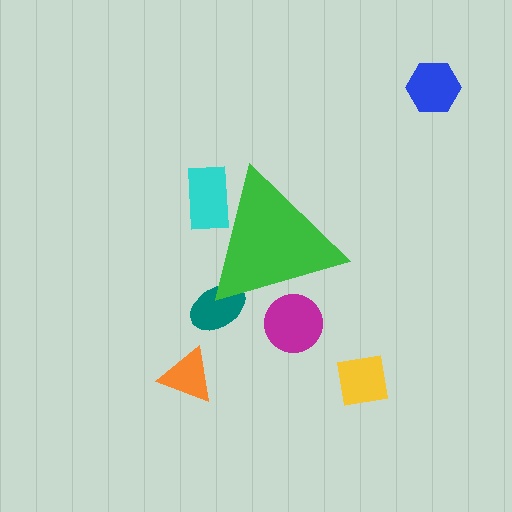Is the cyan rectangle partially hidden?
Yes, the cyan rectangle is partially hidden behind the green triangle.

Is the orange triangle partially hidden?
No, the orange triangle is fully visible.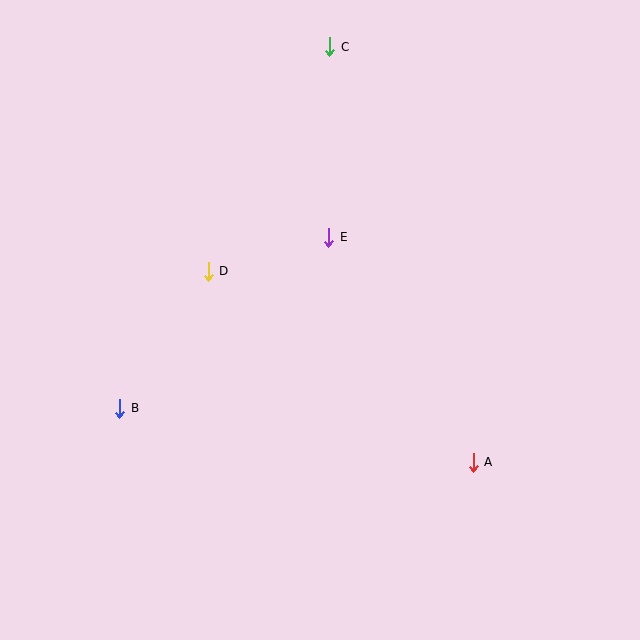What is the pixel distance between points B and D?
The distance between B and D is 163 pixels.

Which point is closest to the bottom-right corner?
Point A is closest to the bottom-right corner.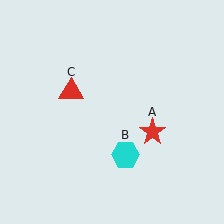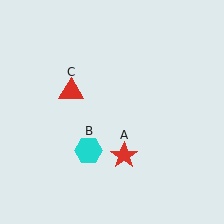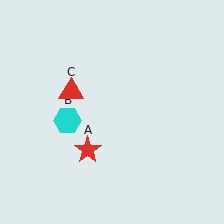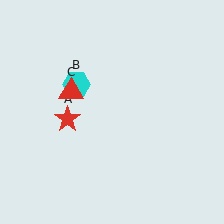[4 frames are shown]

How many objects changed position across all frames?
2 objects changed position: red star (object A), cyan hexagon (object B).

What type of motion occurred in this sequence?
The red star (object A), cyan hexagon (object B) rotated clockwise around the center of the scene.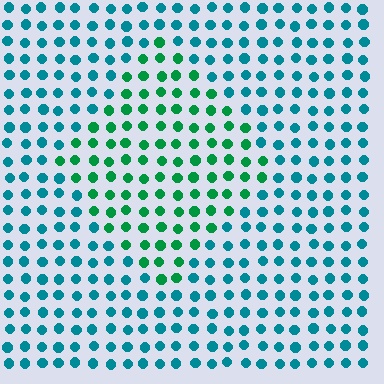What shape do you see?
I see a diamond.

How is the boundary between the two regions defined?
The boundary is defined purely by a slight shift in hue (about 41 degrees). Spacing, size, and orientation are identical on both sides.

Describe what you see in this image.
The image is filled with small teal elements in a uniform arrangement. A diamond-shaped region is visible where the elements are tinted to a slightly different hue, forming a subtle color boundary.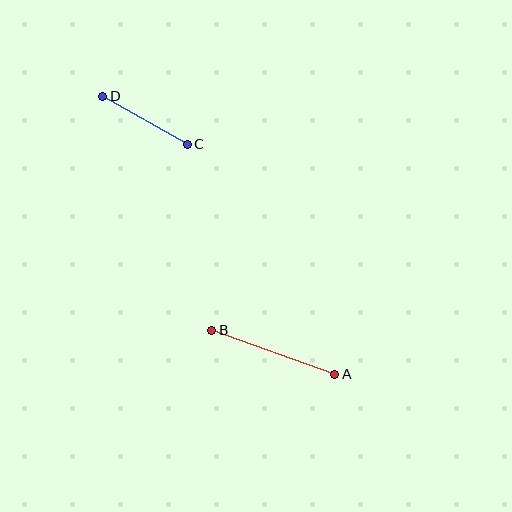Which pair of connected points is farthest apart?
Points A and B are farthest apart.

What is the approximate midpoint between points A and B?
The midpoint is at approximately (273, 352) pixels.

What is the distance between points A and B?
The distance is approximately 130 pixels.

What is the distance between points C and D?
The distance is approximately 97 pixels.